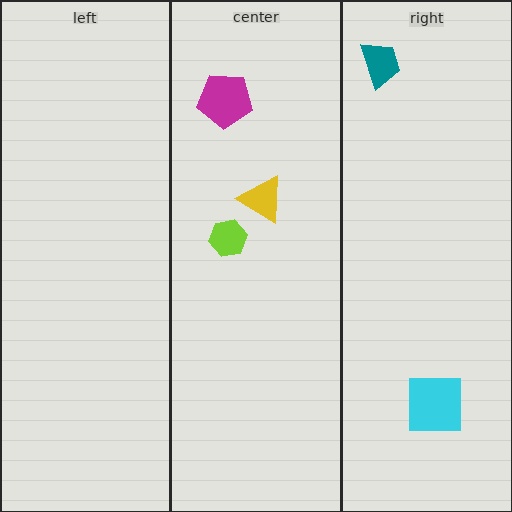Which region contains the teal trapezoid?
The right region.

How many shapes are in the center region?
3.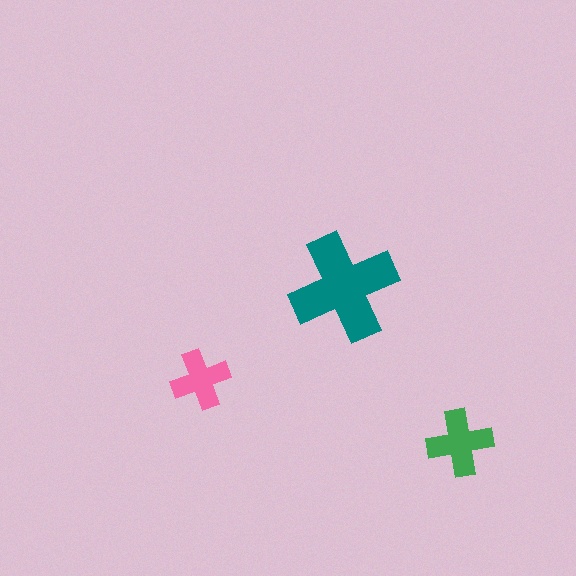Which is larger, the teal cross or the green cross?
The teal one.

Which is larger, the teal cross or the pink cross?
The teal one.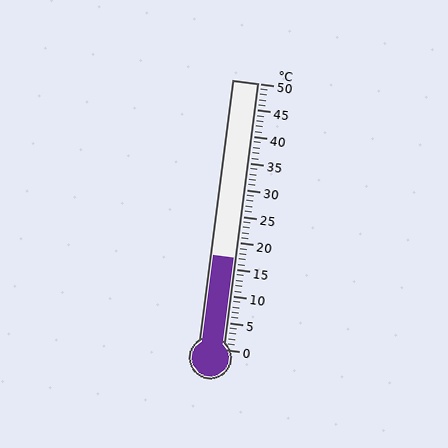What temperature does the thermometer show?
The thermometer shows approximately 17°C.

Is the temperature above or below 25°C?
The temperature is below 25°C.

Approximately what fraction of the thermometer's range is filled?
The thermometer is filled to approximately 35% of its range.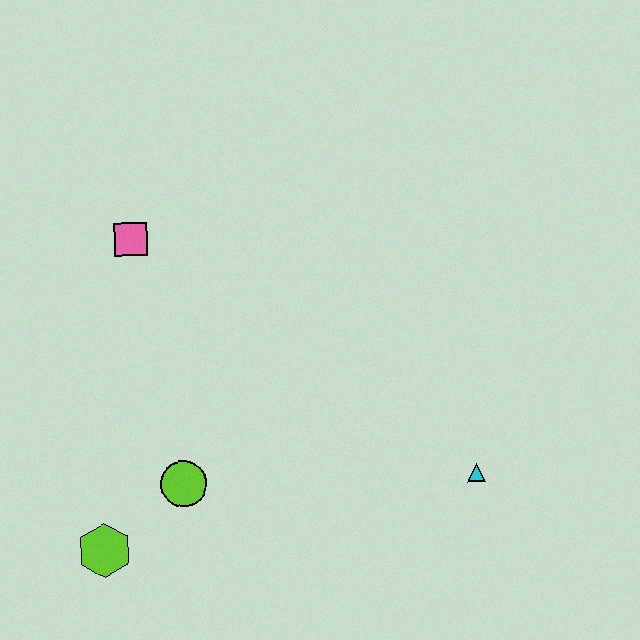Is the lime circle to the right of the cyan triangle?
No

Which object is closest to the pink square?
The lime circle is closest to the pink square.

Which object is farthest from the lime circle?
The cyan triangle is farthest from the lime circle.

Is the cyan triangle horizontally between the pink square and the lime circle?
No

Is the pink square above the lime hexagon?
Yes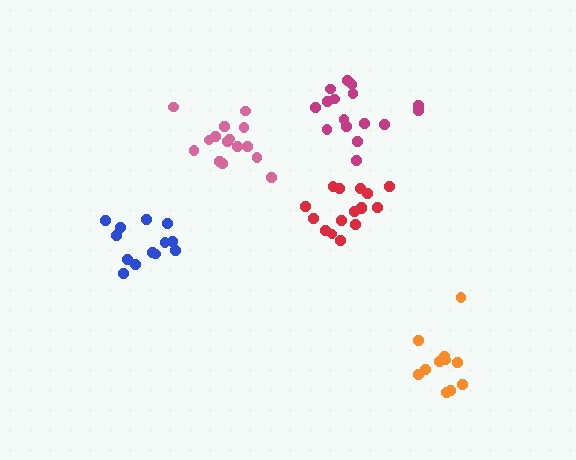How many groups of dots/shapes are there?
There are 5 groups.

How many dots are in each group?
Group 1: 16 dots, Group 2: 15 dots, Group 3: 13 dots, Group 4: 11 dots, Group 5: 16 dots (71 total).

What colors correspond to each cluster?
The clusters are colored: red, pink, blue, orange, magenta.